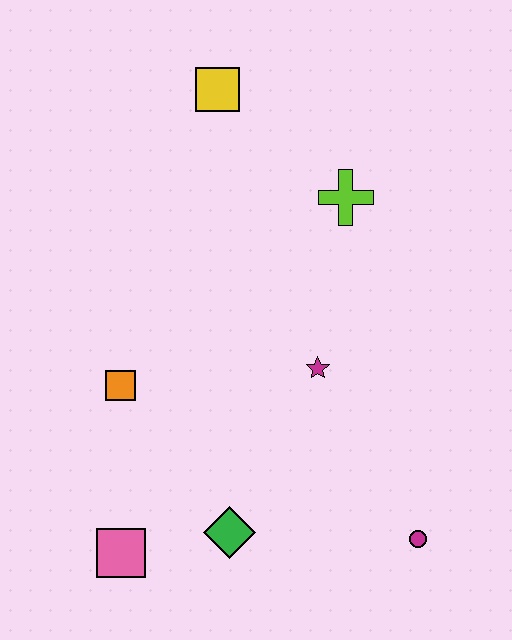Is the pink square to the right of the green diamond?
No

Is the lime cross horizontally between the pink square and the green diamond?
No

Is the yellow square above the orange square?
Yes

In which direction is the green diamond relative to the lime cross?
The green diamond is below the lime cross.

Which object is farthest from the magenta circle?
The yellow square is farthest from the magenta circle.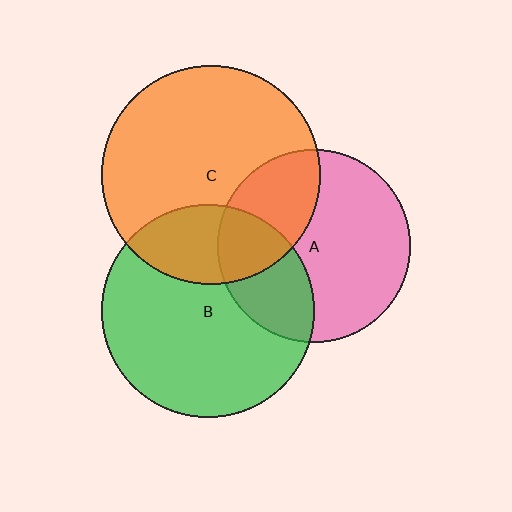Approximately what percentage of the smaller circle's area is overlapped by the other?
Approximately 25%.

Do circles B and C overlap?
Yes.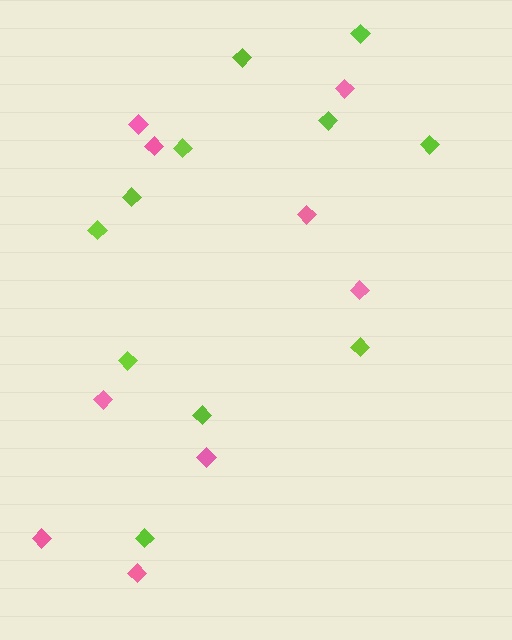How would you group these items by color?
There are 2 groups: one group of pink diamonds (9) and one group of lime diamonds (11).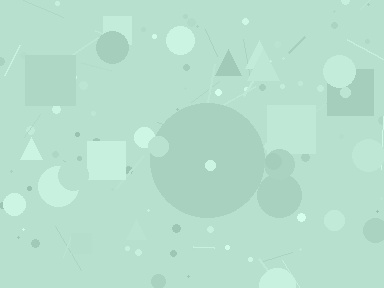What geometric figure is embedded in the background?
A circle is embedded in the background.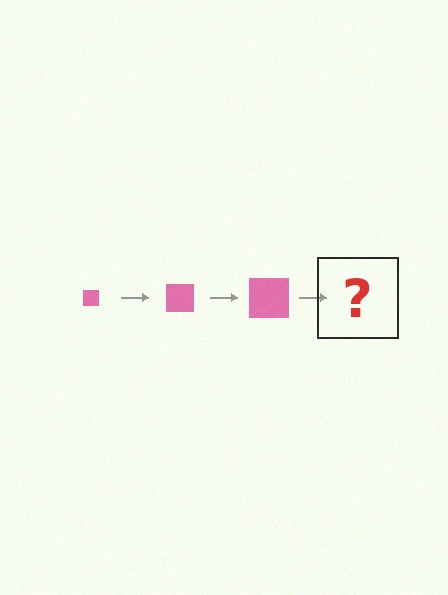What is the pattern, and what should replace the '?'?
The pattern is that the square gets progressively larger each step. The '?' should be a pink square, larger than the previous one.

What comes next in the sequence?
The next element should be a pink square, larger than the previous one.